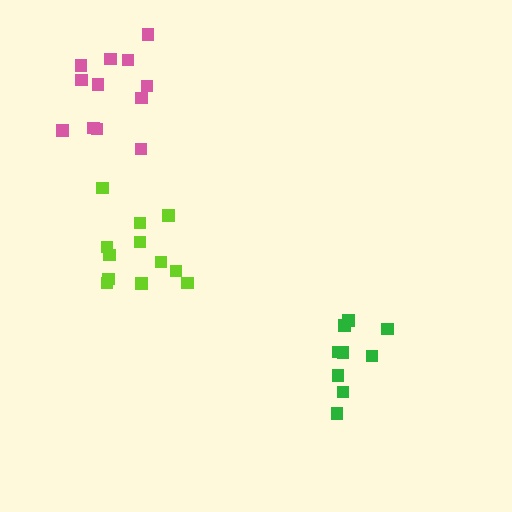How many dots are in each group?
Group 1: 12 dots, Group 2: 9 dots, Group 3: 12 dots (33 total).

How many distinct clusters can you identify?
There are 3 distinct clusters.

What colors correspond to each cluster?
The clusters are colored: lime, green, pink.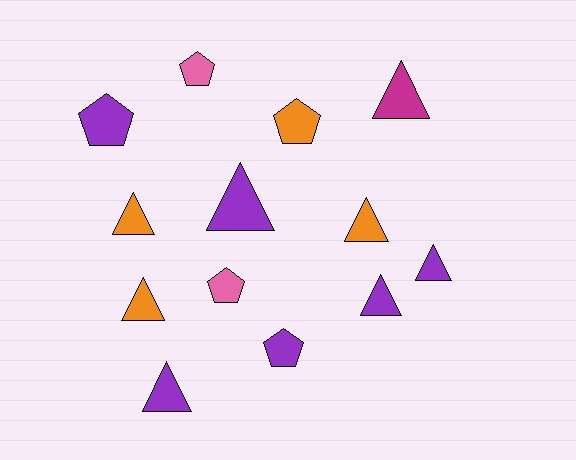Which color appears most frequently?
Purple, with 6 objects.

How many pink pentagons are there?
There are 2 pink pentagons.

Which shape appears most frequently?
Triangle, with 8 objects.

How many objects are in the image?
There are 13 objects.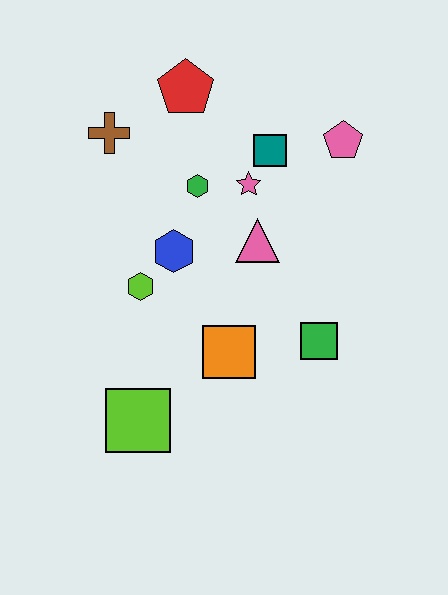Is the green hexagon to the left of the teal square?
Yes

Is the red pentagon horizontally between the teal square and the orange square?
No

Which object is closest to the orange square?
The green square is closest to the orange square.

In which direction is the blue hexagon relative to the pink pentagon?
The blue hexagon is to the left of the pink pentagon.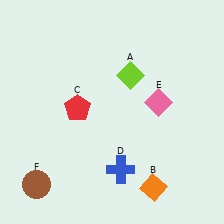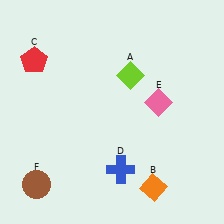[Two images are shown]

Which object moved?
The red pentagon (C) moved up.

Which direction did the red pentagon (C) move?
The red pentagon (C) moved up.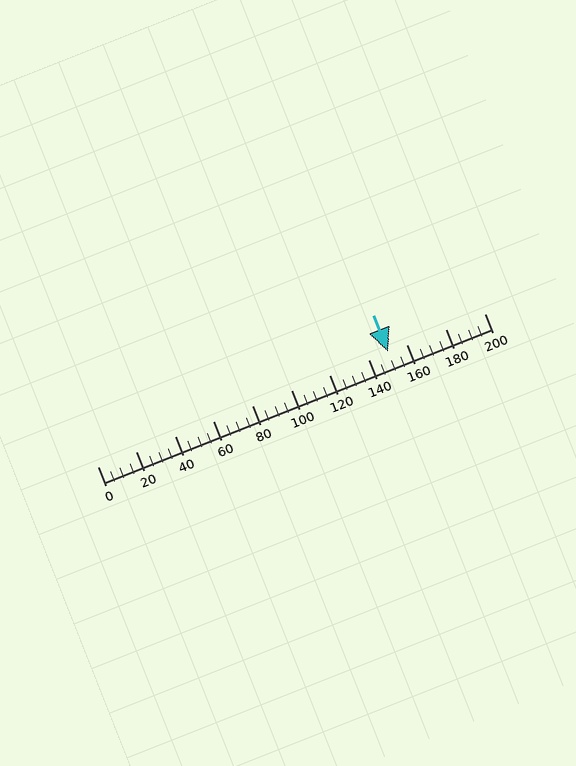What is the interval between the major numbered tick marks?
The major tick marks are spaced 20 units apart.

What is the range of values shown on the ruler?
The ruler shows values from 0 to 200.